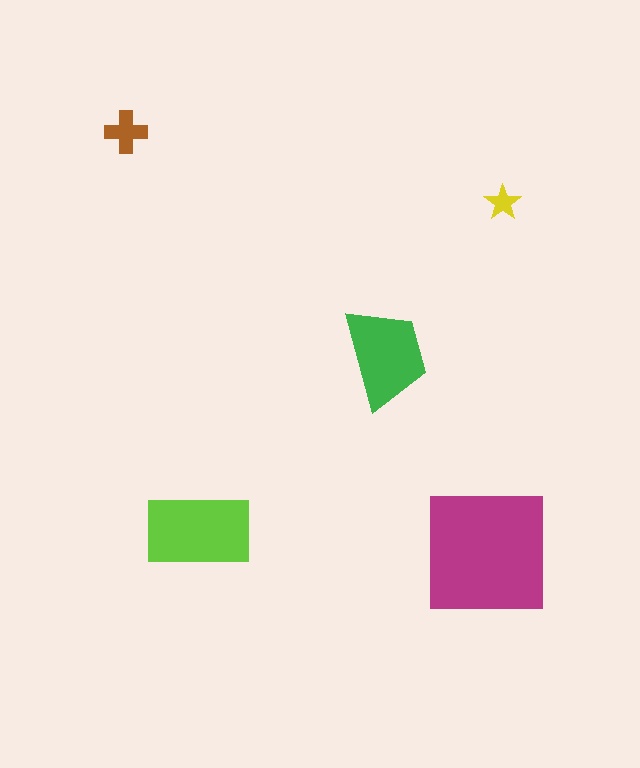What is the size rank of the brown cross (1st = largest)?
4th.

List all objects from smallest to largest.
The yellow star, the brown cross, the green trapezoid, the lime rectangle, the magenta square.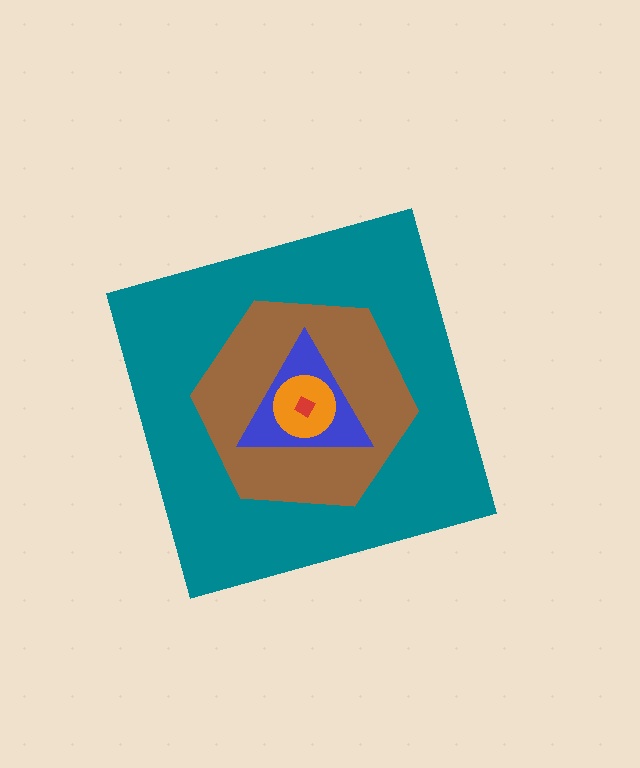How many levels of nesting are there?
5.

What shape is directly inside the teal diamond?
The brown hexagon.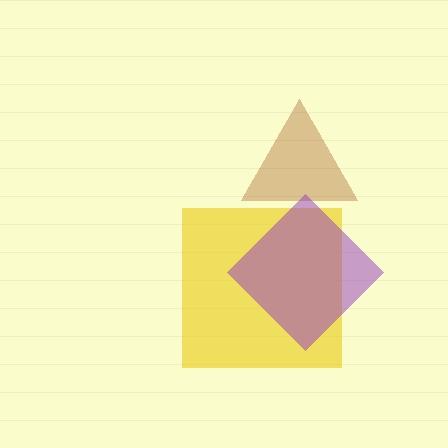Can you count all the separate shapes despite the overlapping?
Yes, there are 3 separate shapes.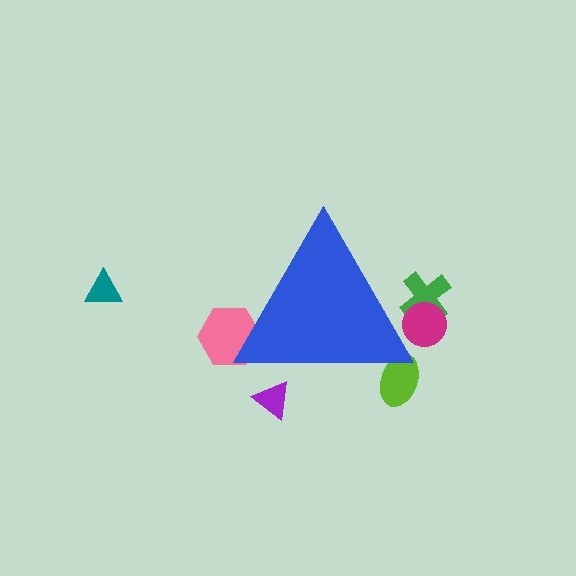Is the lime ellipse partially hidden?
Yes, the lime ellipse is partially hidden behind the blue triangle.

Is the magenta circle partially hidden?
Yes, the magenta circle is partially hidden behind the blue triangle.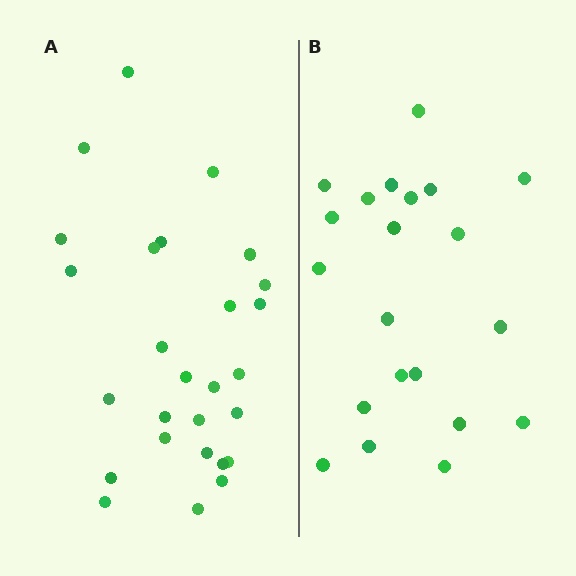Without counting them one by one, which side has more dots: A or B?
Region A (the left region) has more dots.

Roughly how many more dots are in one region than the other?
Region A has about 6 more dots than region B.